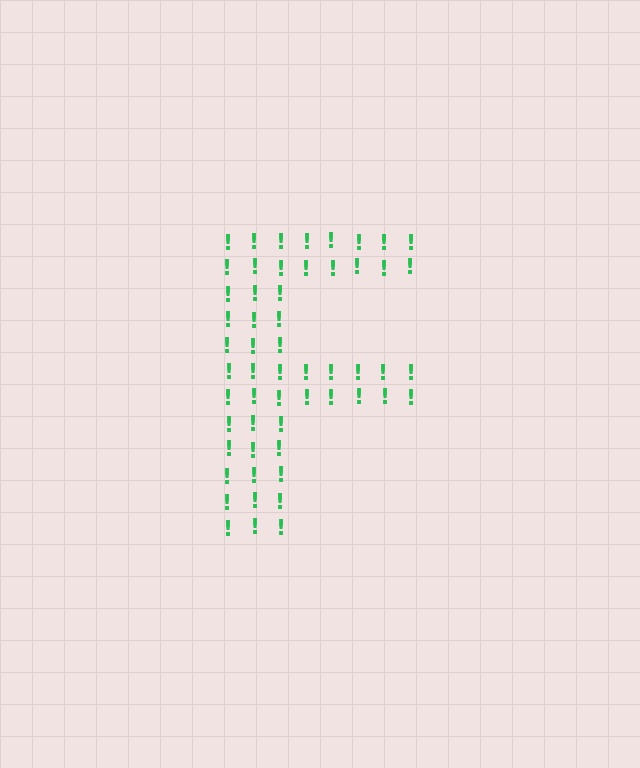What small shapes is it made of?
It is made of small exclamation marks.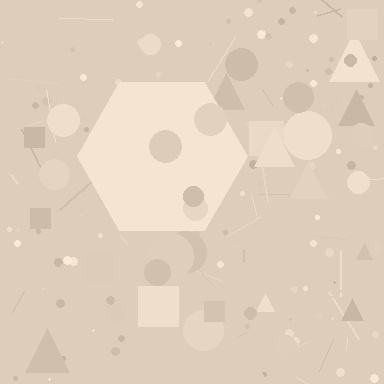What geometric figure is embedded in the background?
A hexagon is embedded in the background.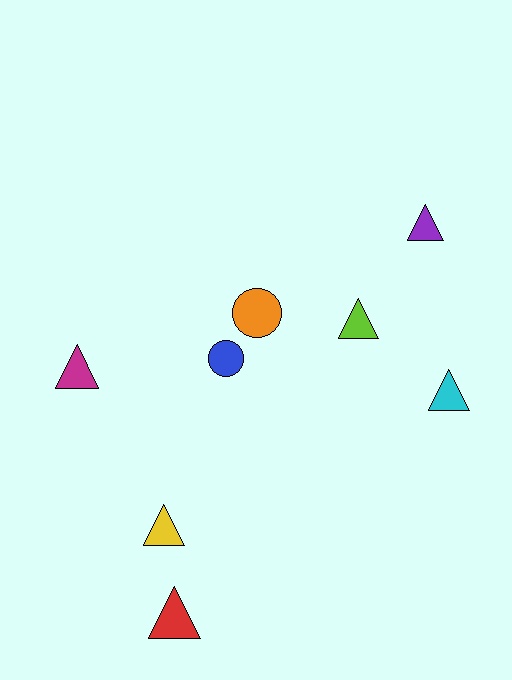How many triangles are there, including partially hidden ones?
There are 6 triangles.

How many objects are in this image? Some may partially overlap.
There are 8 objects.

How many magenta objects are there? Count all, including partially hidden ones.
There is 1 magenta object.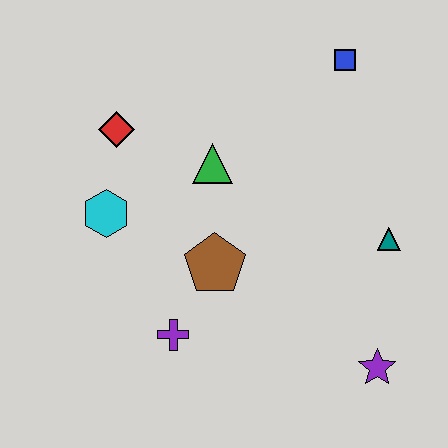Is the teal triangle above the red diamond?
No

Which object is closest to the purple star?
The teal triangle is closest to the purple star.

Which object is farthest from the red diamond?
The purple star is farthest from the red diamond.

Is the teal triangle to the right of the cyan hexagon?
Yes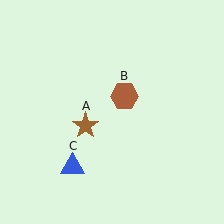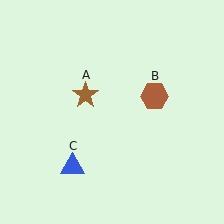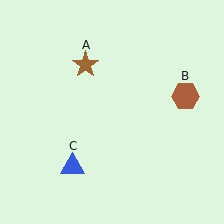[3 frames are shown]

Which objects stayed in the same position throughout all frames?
Blue triangle (object C) remained stationary.